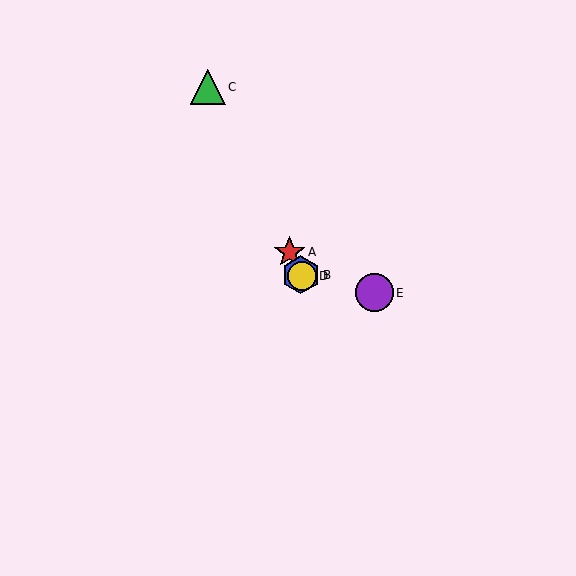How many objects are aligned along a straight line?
4 objects (A, B, C, D) are aligned along a straight line.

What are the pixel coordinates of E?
Object E is at (374, 293).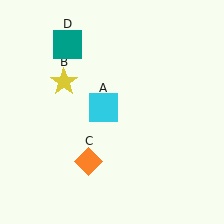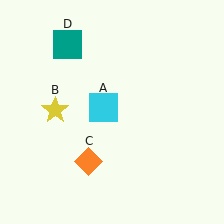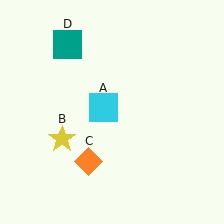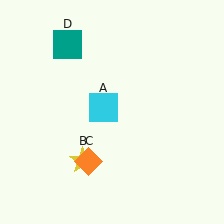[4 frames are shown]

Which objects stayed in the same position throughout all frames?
Cyan square (object A) and orange diamond (object C) and teal square (object D) remained stationary.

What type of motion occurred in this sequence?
The yellow star (object B) rotated counterclockwise around the center of the scene.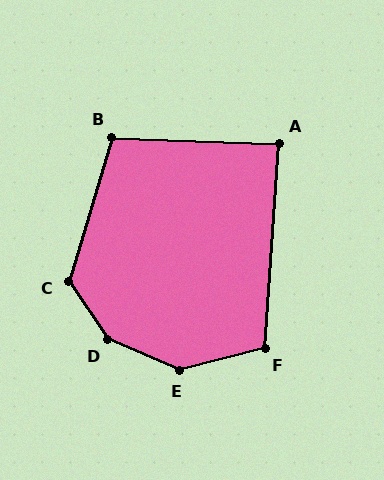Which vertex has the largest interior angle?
D, at approximately 147 degrees.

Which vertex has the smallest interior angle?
A, at approximately 88 degrees.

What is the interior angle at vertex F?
Approximately 108 degrees (obtuse).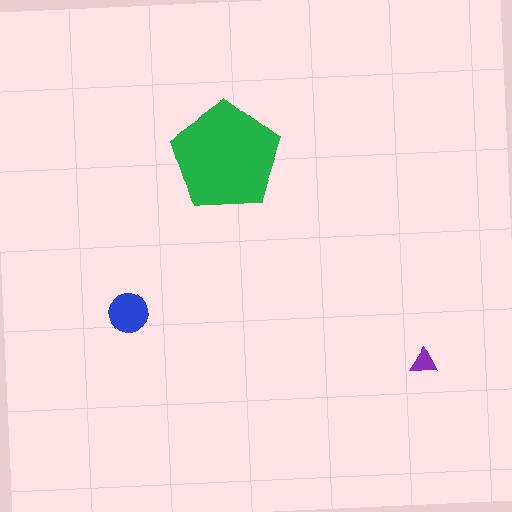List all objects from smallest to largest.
The purple triangle, the blue circle, the green pentagon.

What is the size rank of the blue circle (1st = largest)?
2nd.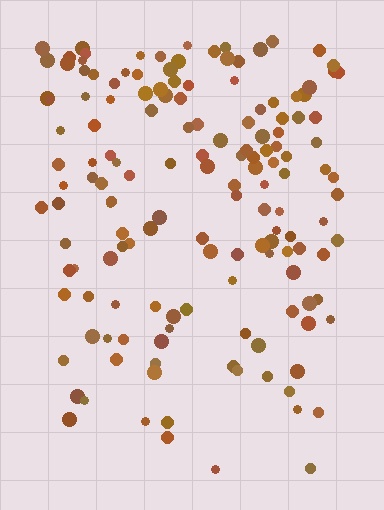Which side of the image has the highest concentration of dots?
The top.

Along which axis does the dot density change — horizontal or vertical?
Vertical.